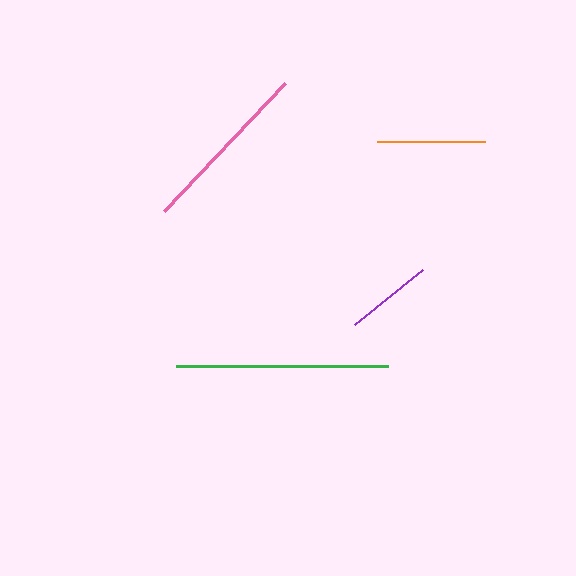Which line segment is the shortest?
The purple line is the shortest at approximately 87 pixels.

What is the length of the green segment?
The green segment is approximately 212 pixels long.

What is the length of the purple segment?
The purple segment is approximately 87 pixels long.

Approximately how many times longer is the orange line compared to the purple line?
The orange line is approximately 1.2 times the length of the purple line.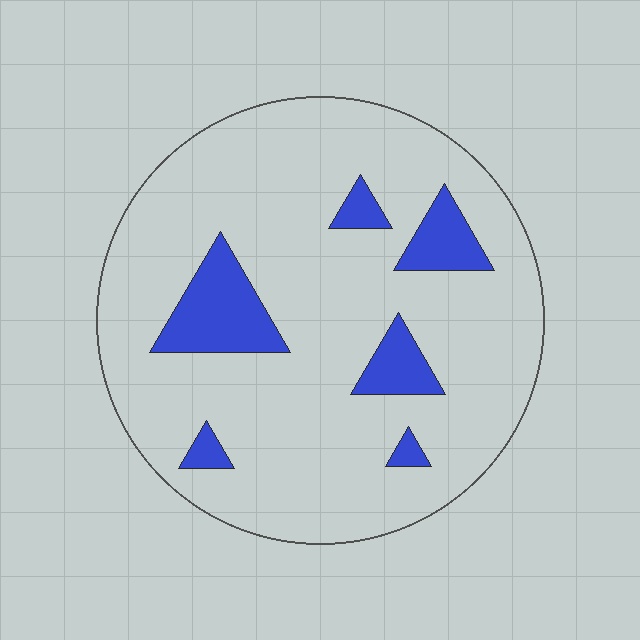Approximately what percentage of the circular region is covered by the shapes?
Approximately 15%.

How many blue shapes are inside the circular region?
6.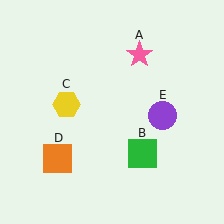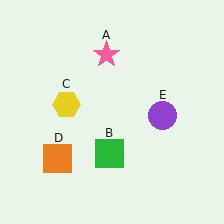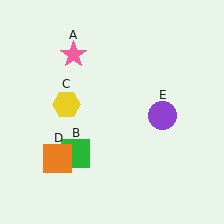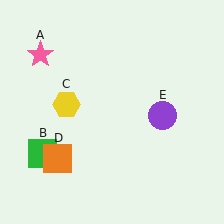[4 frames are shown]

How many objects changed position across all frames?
2 objects changed position: pink star (object A), green square (object B).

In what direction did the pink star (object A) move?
The pink star (object A) moved left.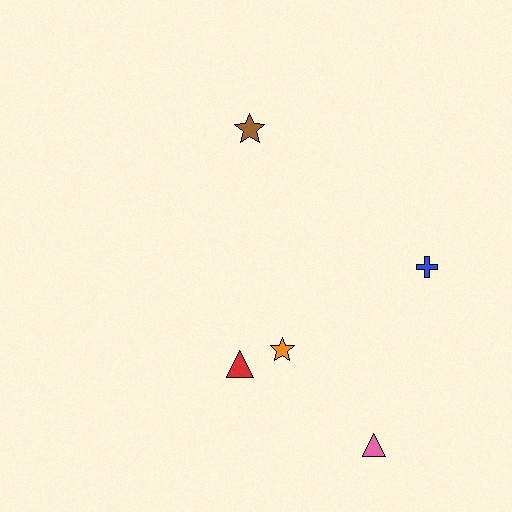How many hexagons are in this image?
There are no hexagons.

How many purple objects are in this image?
There are no purple objects.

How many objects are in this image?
There are 5 objects.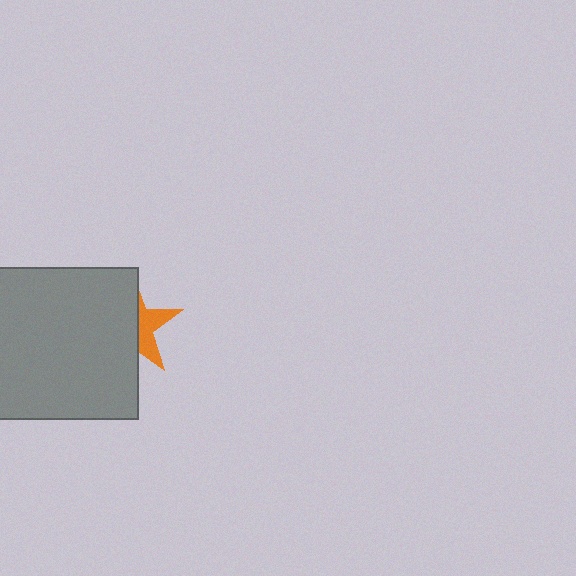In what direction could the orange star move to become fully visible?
The orange star could move right. That would shift it out from behind the gray rectangle entirely.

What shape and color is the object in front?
The object in front is a gray rectangle.